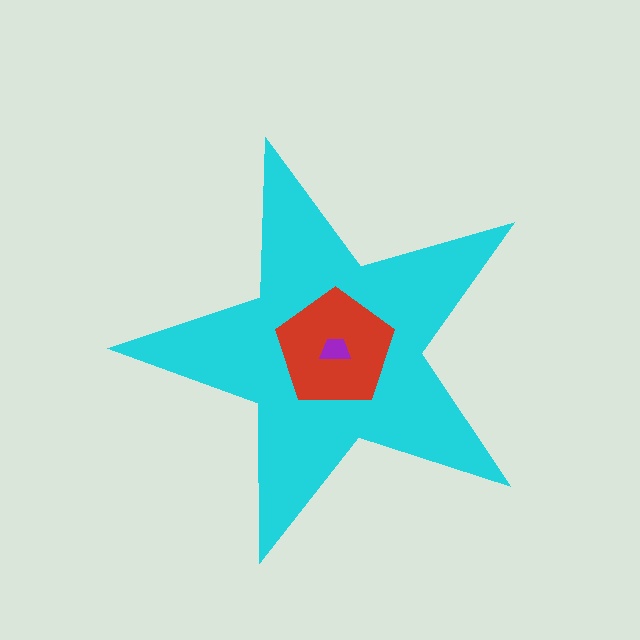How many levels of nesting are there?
3.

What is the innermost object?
The purple trapezoid.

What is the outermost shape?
The cyan star.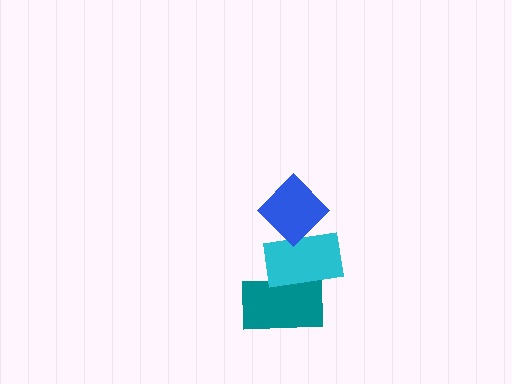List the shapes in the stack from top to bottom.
From top to bottom: the blue diamond, the cyan rectangle, the teal rectangle.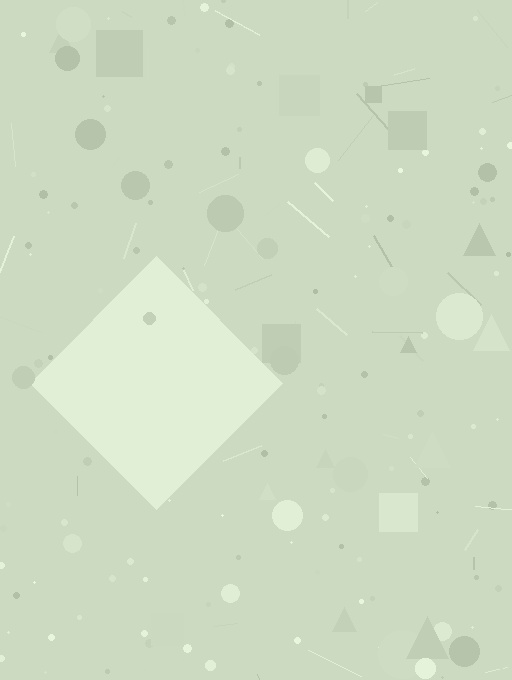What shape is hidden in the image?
A diamond is hidden in the image.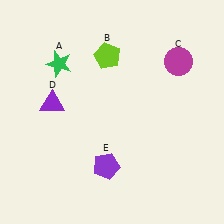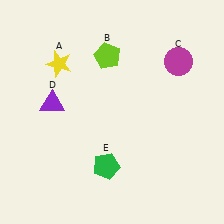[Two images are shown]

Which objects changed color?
A changed from green to yellow. E changed from purple to green.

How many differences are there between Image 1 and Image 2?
There are 2 differences between the two images.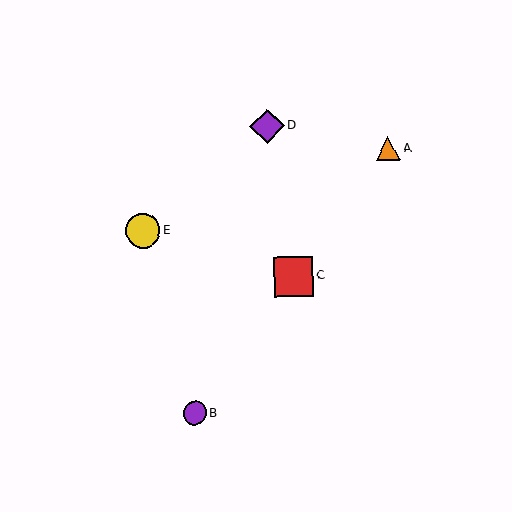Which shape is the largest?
The red square (labeled C) is the largest.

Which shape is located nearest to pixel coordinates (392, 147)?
The orange triangle (labeled A) at (388, 148) is nearest to that location.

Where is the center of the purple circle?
The center of the purple circle is at (195, 413).